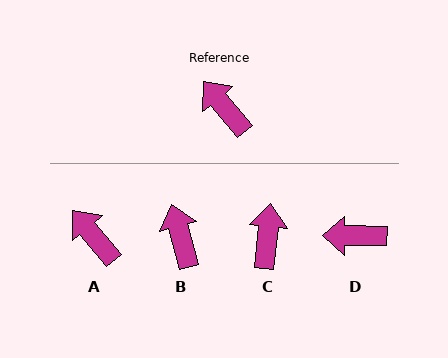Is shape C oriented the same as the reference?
No, it is off by about 46 degrees.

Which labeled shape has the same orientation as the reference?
A.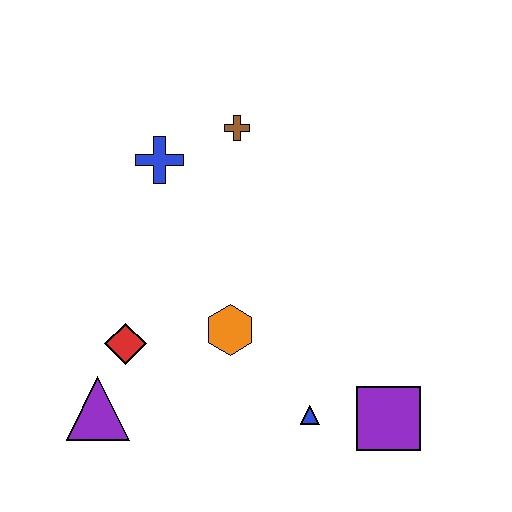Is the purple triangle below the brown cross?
Yes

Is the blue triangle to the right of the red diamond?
Yes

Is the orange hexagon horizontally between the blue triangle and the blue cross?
Yes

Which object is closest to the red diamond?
The purple triangle is closest to the red diamond.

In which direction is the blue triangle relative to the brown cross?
The blue triangle is below the brown cross.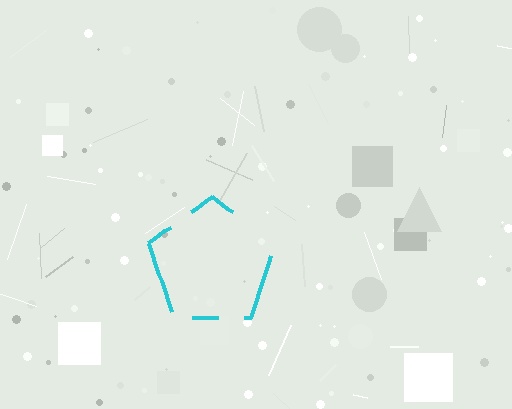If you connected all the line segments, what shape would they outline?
They would outline a pentagon.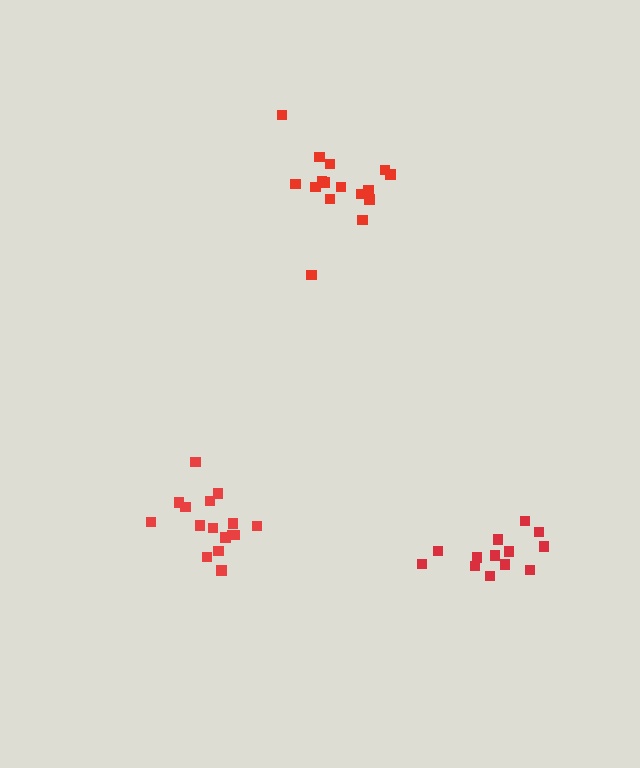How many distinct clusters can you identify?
There are 3 distinct clusters.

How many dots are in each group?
Group 1: 16 dots, Group 2: 13 dots, Group 3: 16 dots (45 total).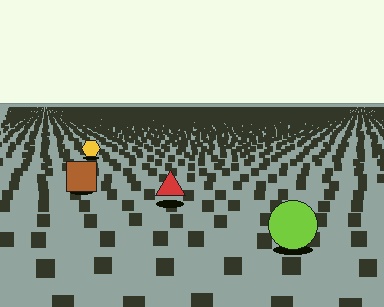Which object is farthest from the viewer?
The yellow hexagon is farthest from the viewer. It appears smaller and the ground texture around it is denser.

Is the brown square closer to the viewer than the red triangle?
No. The red triangle is closer — you can tell from the texture gradient: the ground texture is coarser near it.